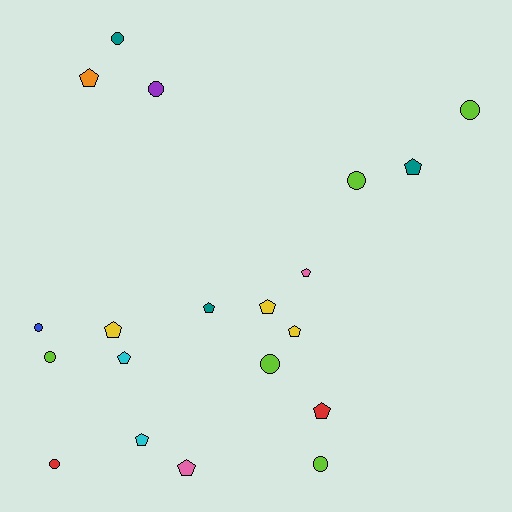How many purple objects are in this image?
There is 1 purple object.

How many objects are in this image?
There are 20 objects.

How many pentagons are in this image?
There are 11 pentagons.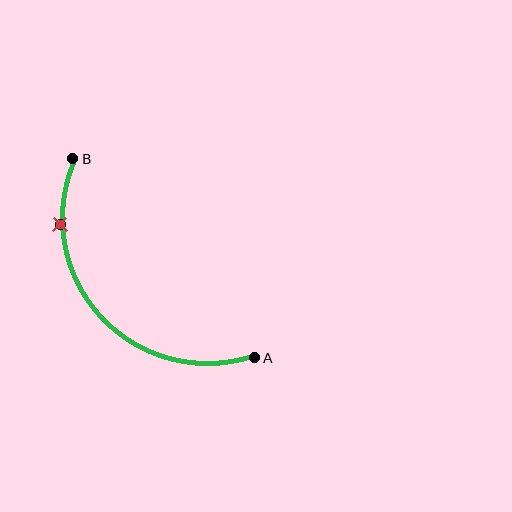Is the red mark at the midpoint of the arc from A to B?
No. The red mark lies on the arc but is closer to endpoint B. The arc midpoint would be at the point on the curve equidistant along the arc from both A and B.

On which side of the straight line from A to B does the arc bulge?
The arc bulges below and to the left of the straight line connecting A and B.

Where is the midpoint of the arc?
The arc midpoint is the point on the curve farthest from the straight line joining A and B. It sits below and to the left of that line.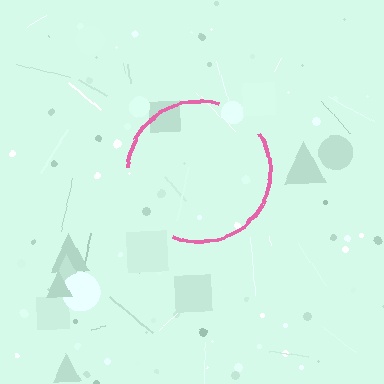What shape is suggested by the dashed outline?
The dashed outline suggests a circle.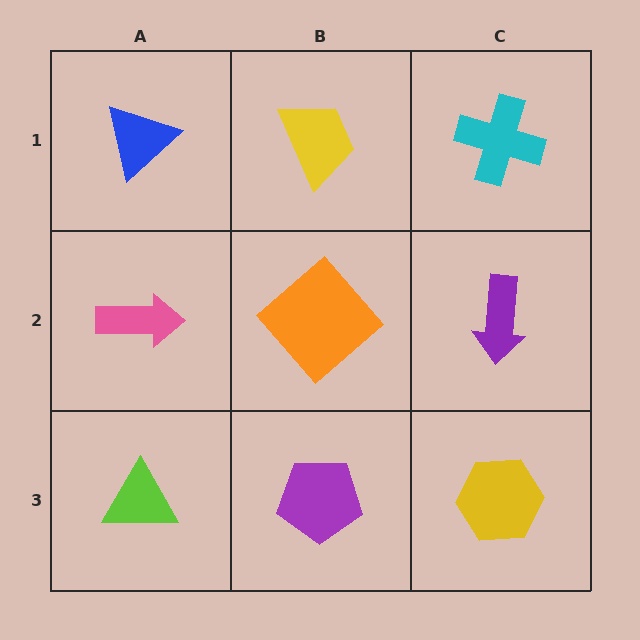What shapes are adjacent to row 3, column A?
A pink arrow (row 2, column A), a purple pentagon (row 3, column B).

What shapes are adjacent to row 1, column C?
A purple arrow (row 2, column C), a yellow trapezoid (row 1, column B).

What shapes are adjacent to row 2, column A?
A blue triangle (row 1, column A), a lime triangle (row 3, column A), an orange diamond (row 2, column B).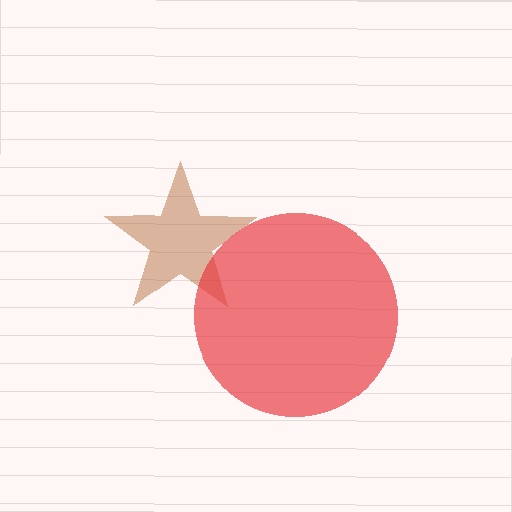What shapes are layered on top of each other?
The layered shapes are: a brown star, a red circle.